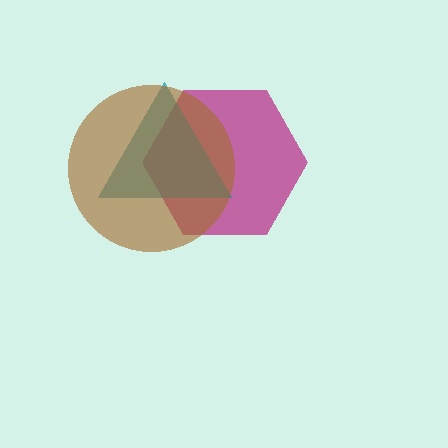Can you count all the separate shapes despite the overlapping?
Yes, there are 3 separate shapes.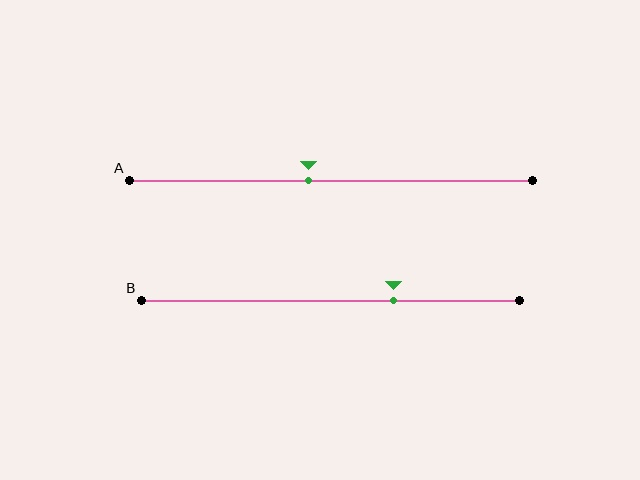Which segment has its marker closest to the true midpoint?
Segment A has its marker closest to the true midpoint.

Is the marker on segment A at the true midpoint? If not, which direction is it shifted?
No, the marker on segment A is shifted to the left by about 6% of the segment length.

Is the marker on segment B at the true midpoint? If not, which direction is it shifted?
No, the marker on segment B is shifted to the right by about 17% of the segment length.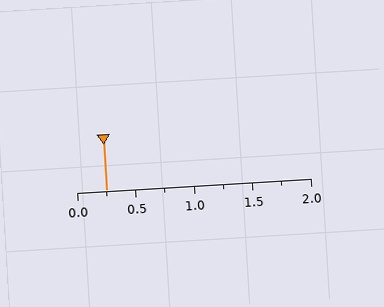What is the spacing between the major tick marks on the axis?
The major ticks are spaced 0.5 apart.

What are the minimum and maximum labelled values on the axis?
The axis runs from 0.0 to 2.0.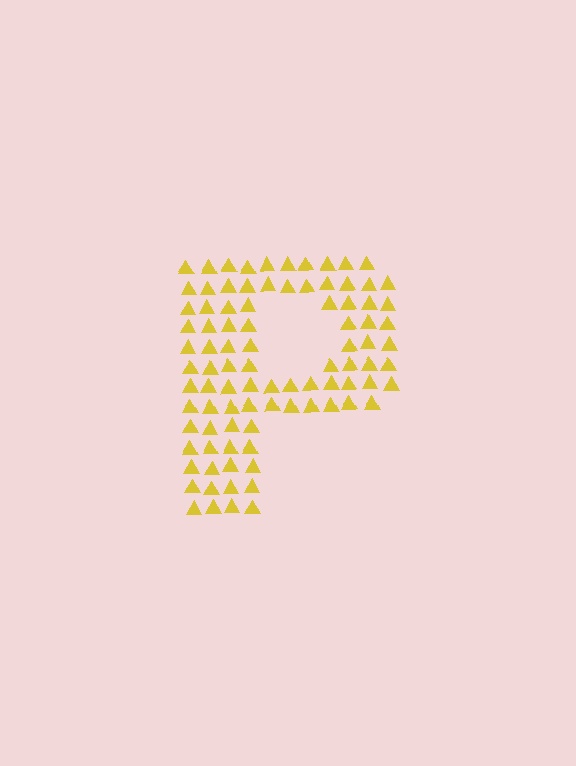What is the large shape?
The large shape is the letter P.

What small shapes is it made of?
It is made of small triangles.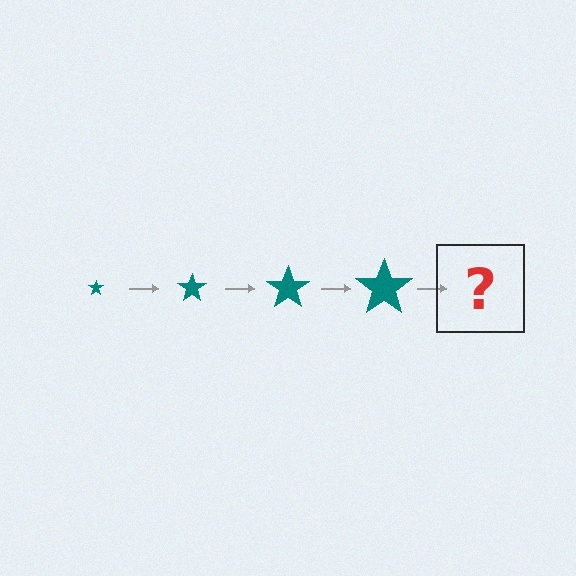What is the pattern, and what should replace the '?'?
The pattern is that the star gets progressively larger each step. The '?' should be a teal star, larger than the previous one.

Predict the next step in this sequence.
The next step is a teal star, larger than the previous one.